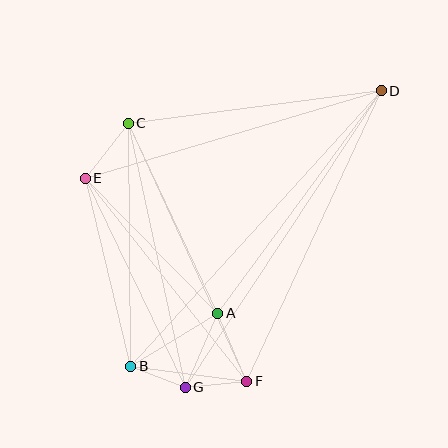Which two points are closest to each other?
Points B and G are closest to each other.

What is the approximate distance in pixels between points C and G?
The distance between C and G is approximately 270 pixels.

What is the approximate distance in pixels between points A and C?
The distance between A and C is approximately 210 pixels.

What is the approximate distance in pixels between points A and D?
The distance between A and D is approximately 276 pixels.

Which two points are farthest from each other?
Points B and D are farthest from each other.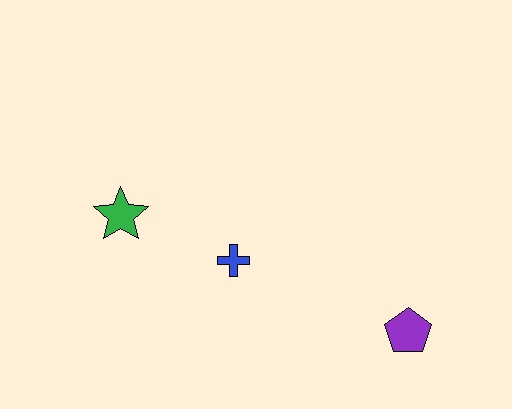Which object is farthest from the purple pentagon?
The green star is farthest from the purple pentagon.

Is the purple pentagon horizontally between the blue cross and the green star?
No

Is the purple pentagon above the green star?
No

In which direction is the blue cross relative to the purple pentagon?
The blue cross is to the left of the purple pentagon.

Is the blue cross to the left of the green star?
No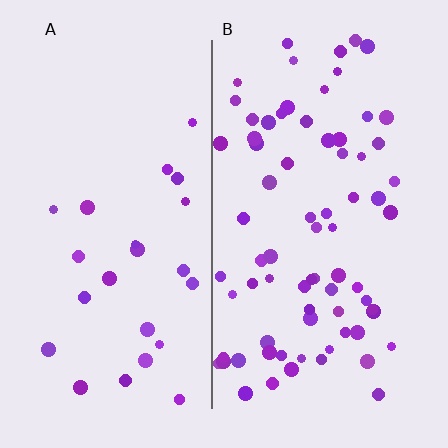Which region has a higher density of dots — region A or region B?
B (the right).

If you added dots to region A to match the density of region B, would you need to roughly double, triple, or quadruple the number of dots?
Approximately triple.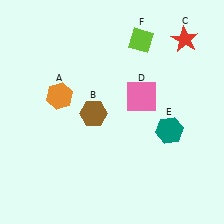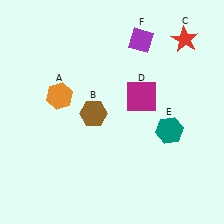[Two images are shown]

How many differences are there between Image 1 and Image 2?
There are 2 differences between the two images.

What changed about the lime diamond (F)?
In Image 1, F is lime. In Image 2, it changed to purple.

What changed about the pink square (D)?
In Image 1, D is pink. In Image 2, it changed to magenta.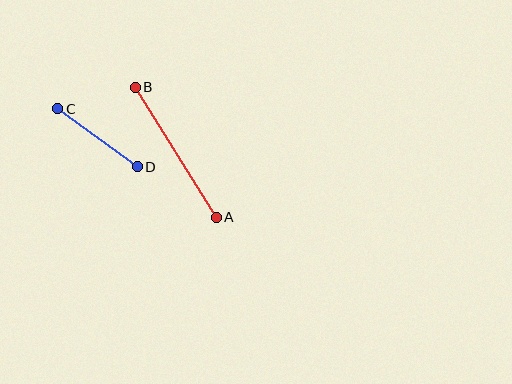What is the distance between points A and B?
The distance is approximately 153 pixels.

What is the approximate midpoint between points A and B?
The midpoint is at approximately (176, 152) pixels.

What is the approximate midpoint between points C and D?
The midpoint is at approximately (98, 138) pixels.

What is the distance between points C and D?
The distance is approximately 98 pixels.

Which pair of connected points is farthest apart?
Points A and B are farthest apart.